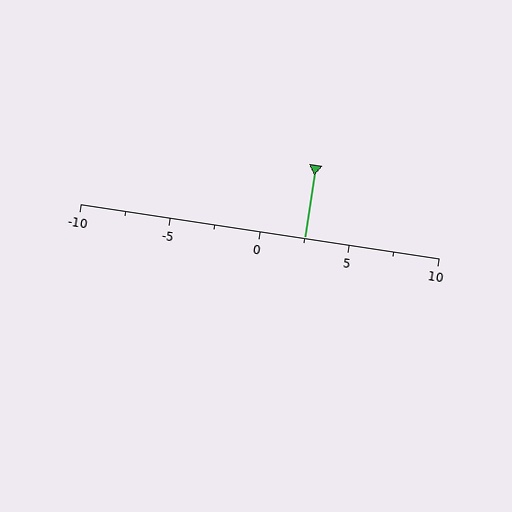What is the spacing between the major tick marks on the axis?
The major ticks are spaced 5 apart.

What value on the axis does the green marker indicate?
The marker indicates approximately 2.5.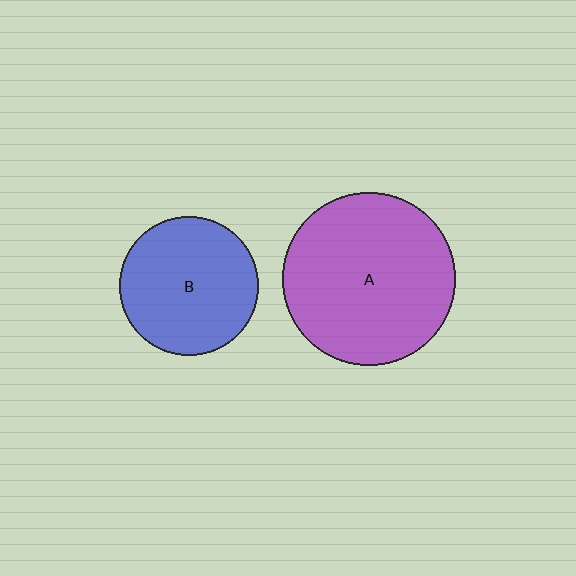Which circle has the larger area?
Circle A (purple).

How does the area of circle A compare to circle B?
Approximately 1.5 times.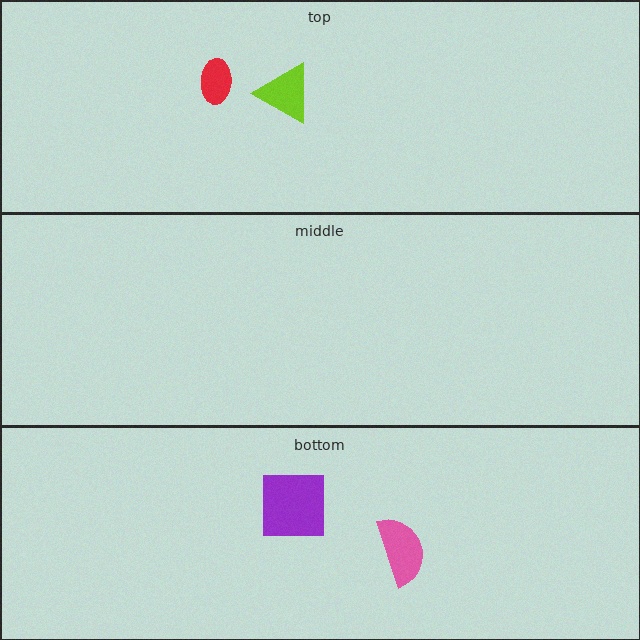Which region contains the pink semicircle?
The bottom region.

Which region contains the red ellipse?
The top region.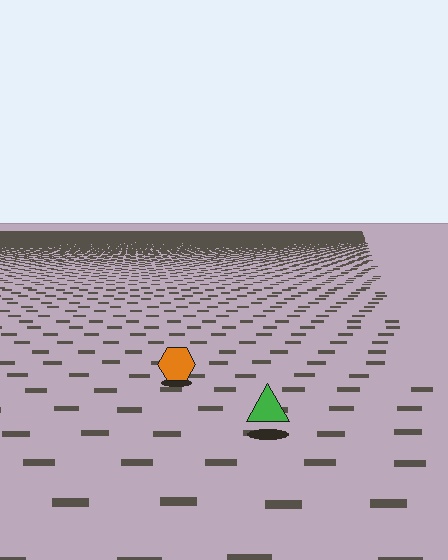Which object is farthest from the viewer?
The orange hexagon is farthest from the viewer. It appears smaller and the ground texture around it is denser.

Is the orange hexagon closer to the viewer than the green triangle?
No. The green triangle is closer — you can tell from the texture gradient: the ground texture is coarser near it.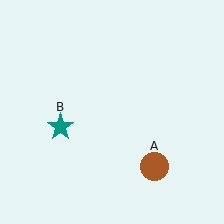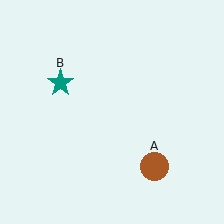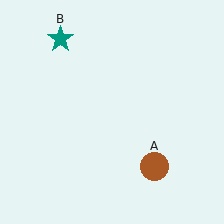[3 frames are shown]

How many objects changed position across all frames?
1 object changed position: teal star (object B).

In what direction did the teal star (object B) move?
The teal star (object B) moved up.